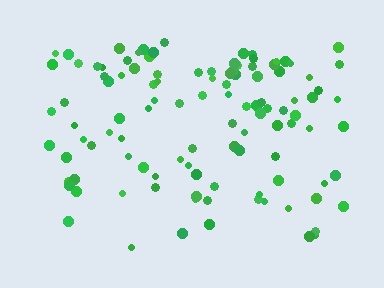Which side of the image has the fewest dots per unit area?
The bottom.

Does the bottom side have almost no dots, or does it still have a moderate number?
Still a moderate number, just noticeably fewer than the top.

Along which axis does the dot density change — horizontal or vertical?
Vertical.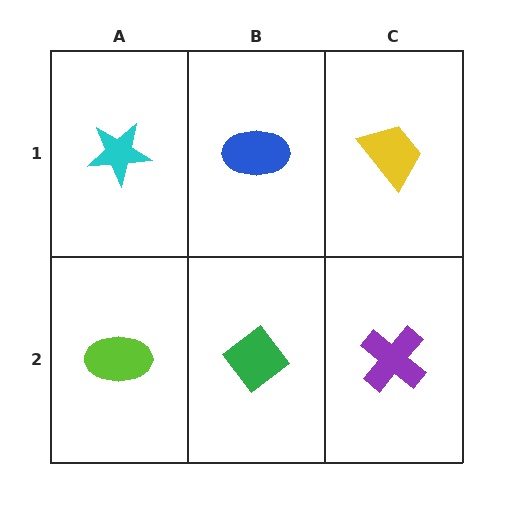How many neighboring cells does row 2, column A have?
2.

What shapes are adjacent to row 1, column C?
A purple cross (row 2, column C), a blue ellipse (row 1, column B).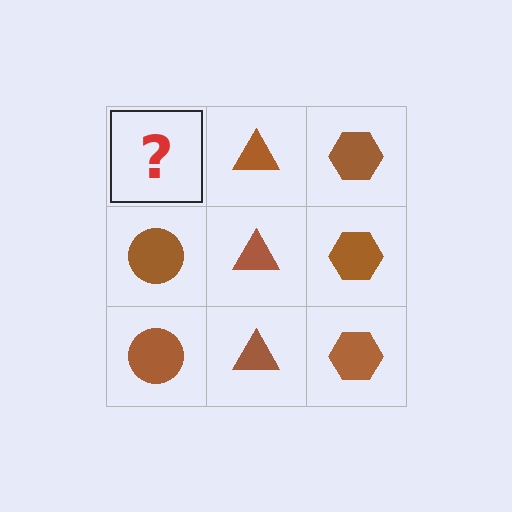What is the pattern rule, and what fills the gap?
The rule is that each column has a consistent shape. The gap should be filled with a brown circle.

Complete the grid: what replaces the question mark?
The question mark should be replaced with a brown circle.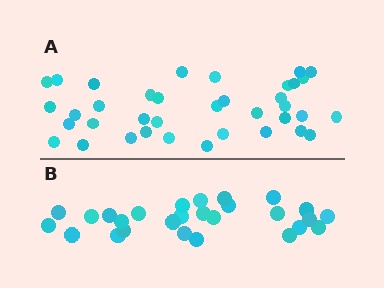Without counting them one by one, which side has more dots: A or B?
Region A (the top region) has more dots.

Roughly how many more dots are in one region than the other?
Region A has roughly 10 or so more dots than region B.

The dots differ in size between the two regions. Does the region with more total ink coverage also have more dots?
No. Region B has more total ink coverage because its dots are larger, but region A actually contains more individual dots. Total area can be misleading — the number of items is what matters here.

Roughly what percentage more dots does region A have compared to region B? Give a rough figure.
About 35% more.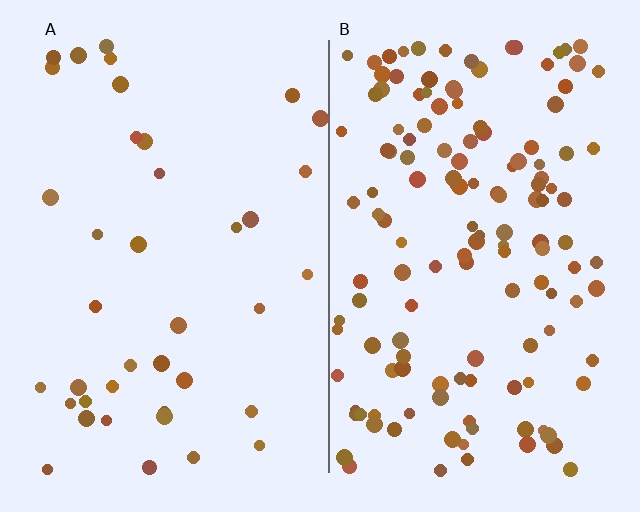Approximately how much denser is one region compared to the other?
Approximately 3.6× — region B over region A.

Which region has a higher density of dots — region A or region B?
B (the right).